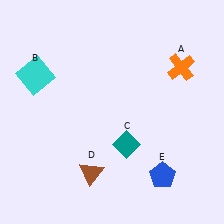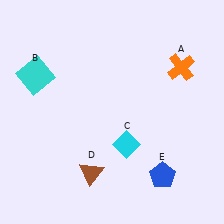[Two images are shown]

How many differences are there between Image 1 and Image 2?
There is 1 difference between the two images.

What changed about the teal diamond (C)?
In Image 1, C is teal. In Image 2, it changed to cyan.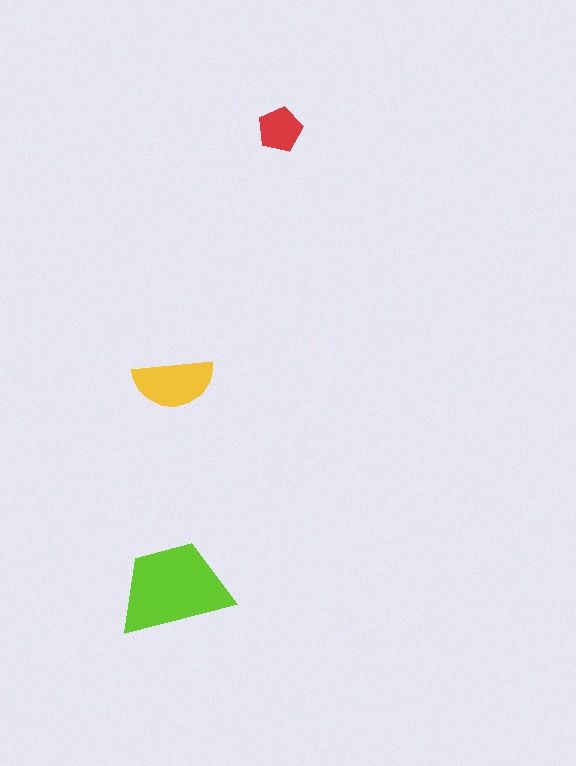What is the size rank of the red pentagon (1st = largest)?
3rd.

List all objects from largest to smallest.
The lime trapezoid, the yellow semicircle, the red pentagon.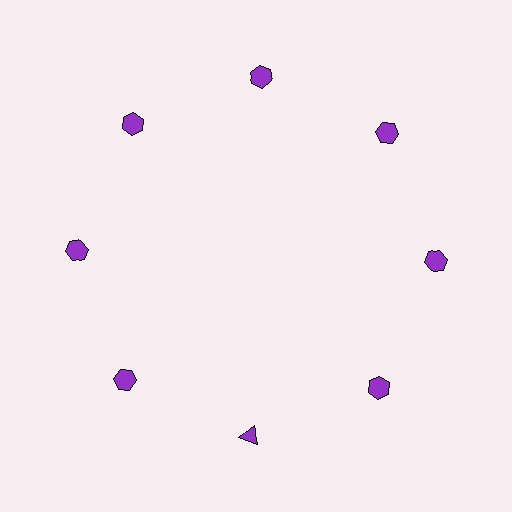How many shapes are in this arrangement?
There are 8 shapes arranged in a ring pattern.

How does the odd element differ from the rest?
It has a different shape: triangle instead of hexagon.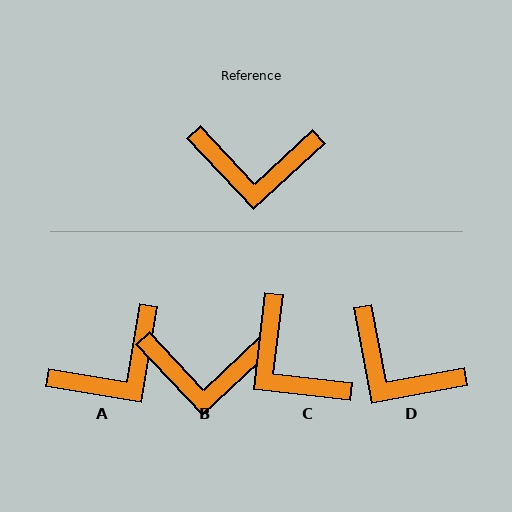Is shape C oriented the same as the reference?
No, it is off by about 50 degrees.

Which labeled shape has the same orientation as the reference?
B.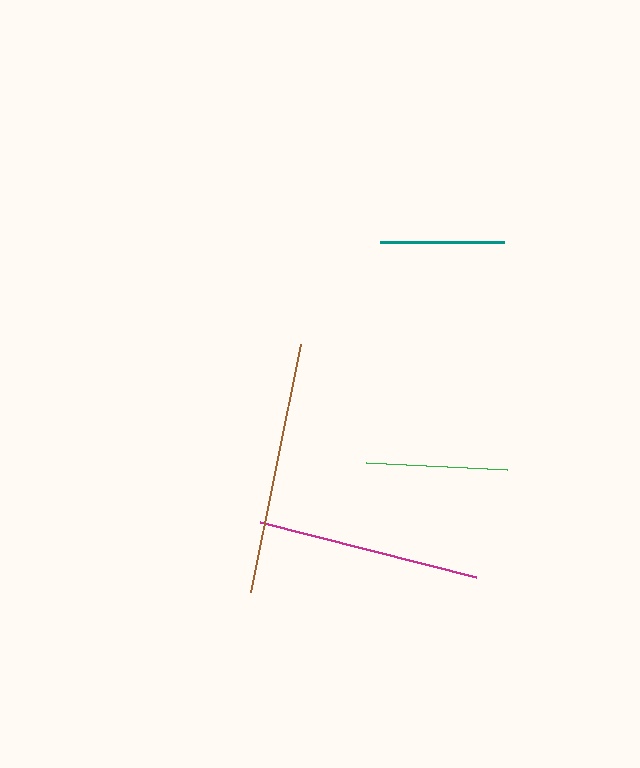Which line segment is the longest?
The brown line is the longest at approximately 253 pixels.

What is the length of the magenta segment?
The magenta segment is approximately 222 pixels long.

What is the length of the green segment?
The green segment is approximately 141 pixels long.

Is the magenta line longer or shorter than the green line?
The magenta line is longer than the green line.